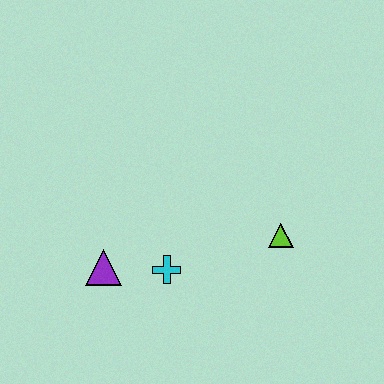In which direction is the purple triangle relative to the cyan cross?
The purple triangle is to the left of the cyan cross.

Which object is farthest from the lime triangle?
The purple triangle is farthest from the lime triangle.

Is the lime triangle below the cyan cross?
No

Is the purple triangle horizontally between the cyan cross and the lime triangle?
No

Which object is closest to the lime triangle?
The cyan cross is closest to the lime triangle.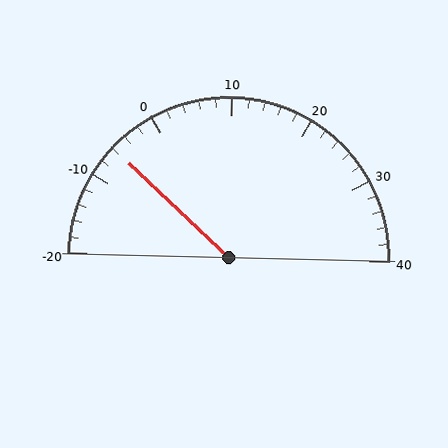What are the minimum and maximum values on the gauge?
The gauge ranges from -20 to 40.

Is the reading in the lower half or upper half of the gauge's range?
The reading is in the lower half of the range (-20 to 40).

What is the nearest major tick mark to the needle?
The nearest major tick mark is -10.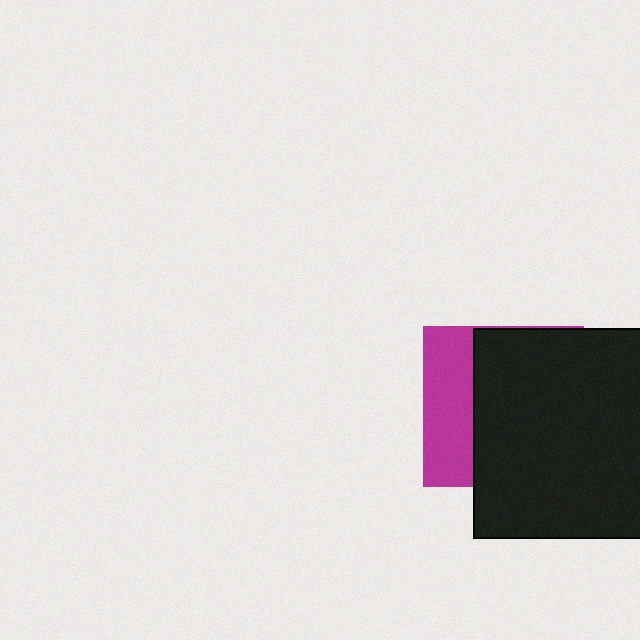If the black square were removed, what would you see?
You would see the complete magenta square.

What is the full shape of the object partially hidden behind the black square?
The partially hidden object is a magenta square.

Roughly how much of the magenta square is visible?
A small part of it is visible (roughly 32%).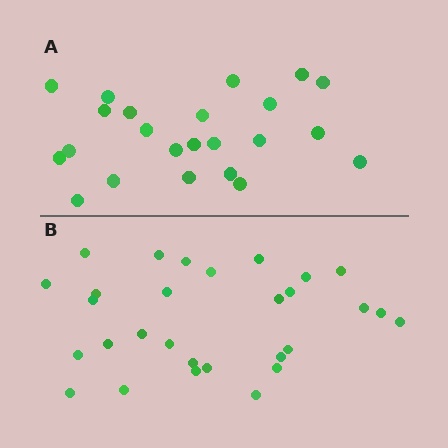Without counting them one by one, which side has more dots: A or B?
Region B (the bottom region) has more dots.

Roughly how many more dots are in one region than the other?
Region B has about 6 more dots than region A.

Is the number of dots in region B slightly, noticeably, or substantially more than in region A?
Region B has noticeably more, but not dramatically so. The ratio is roughly 1.3 to 1.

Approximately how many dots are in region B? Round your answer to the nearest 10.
About 30 dots. (The exact count is 29, which rounds to 30.)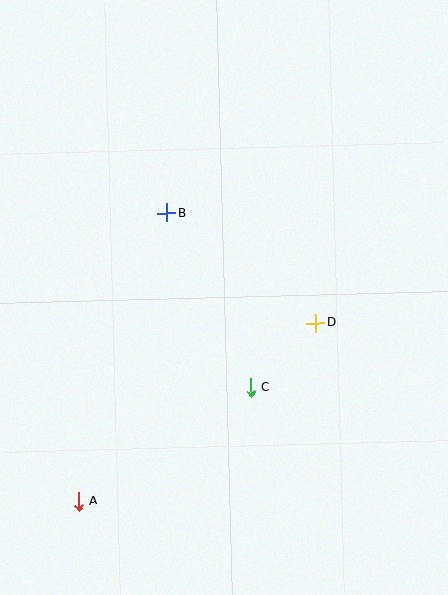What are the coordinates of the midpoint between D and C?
The midpoint between D and C is at (283, 355).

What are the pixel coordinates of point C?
Point C is at (250, 387).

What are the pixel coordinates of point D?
Point D is at (315, 323).